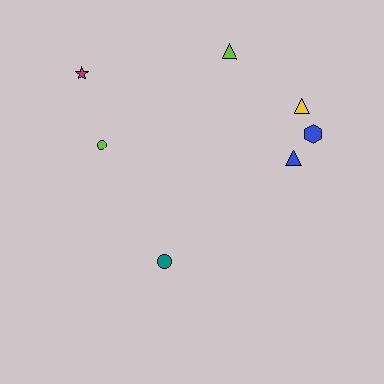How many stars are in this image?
There is 1 star.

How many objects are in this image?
There are 7 objects.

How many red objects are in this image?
There are no red objects.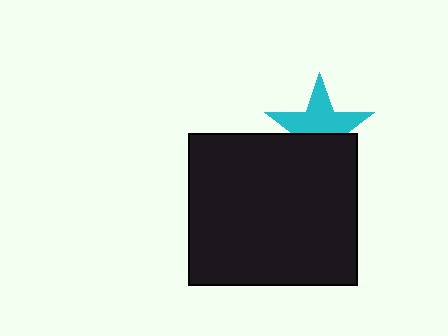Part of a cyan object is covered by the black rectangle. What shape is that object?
It is a star.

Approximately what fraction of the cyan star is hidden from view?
Roughly 41% of the cyan star is hidden behind the black rectangle.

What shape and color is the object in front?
The object in front is a black rectangle.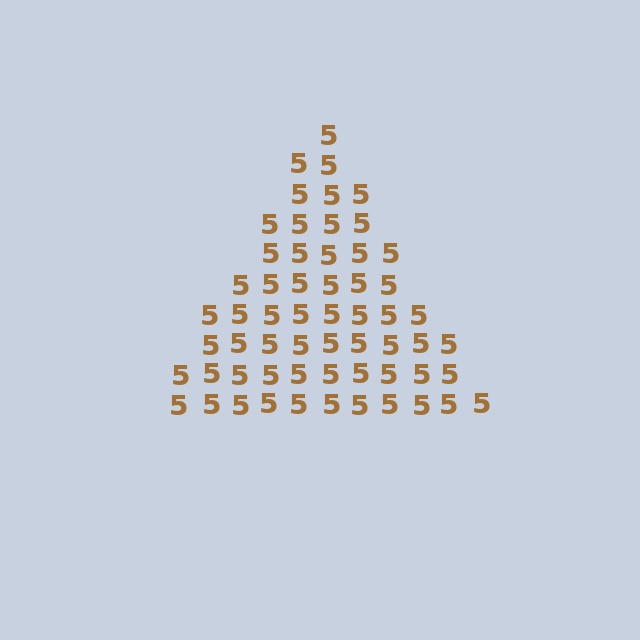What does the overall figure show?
The overall figure shows a triangle.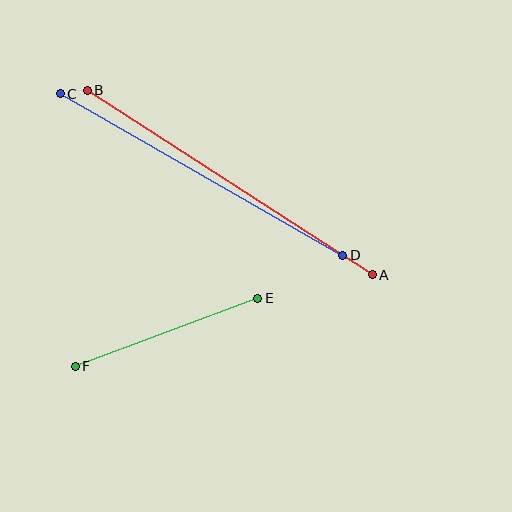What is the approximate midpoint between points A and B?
The midpoint is at approximately (230, 183) pixels.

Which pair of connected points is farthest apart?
Points A and B are farthest apart.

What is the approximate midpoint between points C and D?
The midpoint is at approximately (201, 175) pixels.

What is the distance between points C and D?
The distance is approximately 325 pixels.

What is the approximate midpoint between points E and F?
The midpoint is at approximately (167, 332) pixels.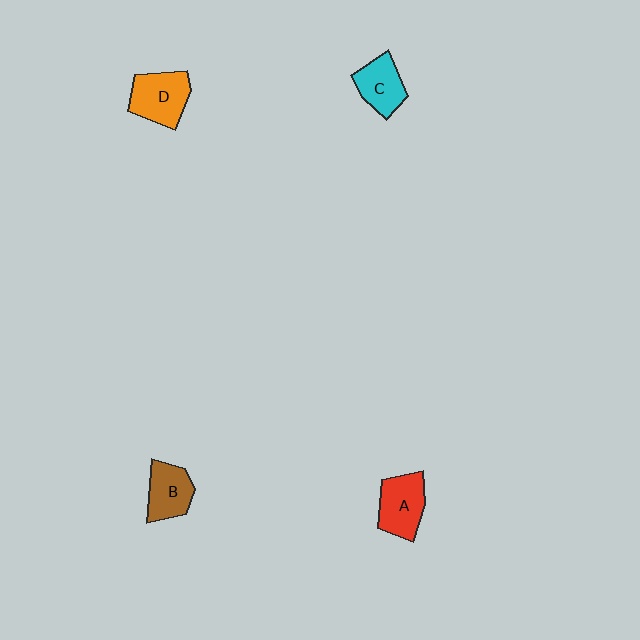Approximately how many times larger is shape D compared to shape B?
Approximately 1.2 times.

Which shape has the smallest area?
Shape C (cyan).